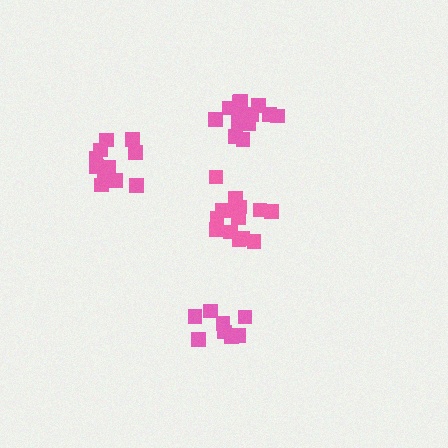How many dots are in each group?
Group 1: 14 dots, Group 2: 8 dots, Group 3: 14 dots, Group 4: 11 dots (47 total).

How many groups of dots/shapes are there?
There are 4 groups.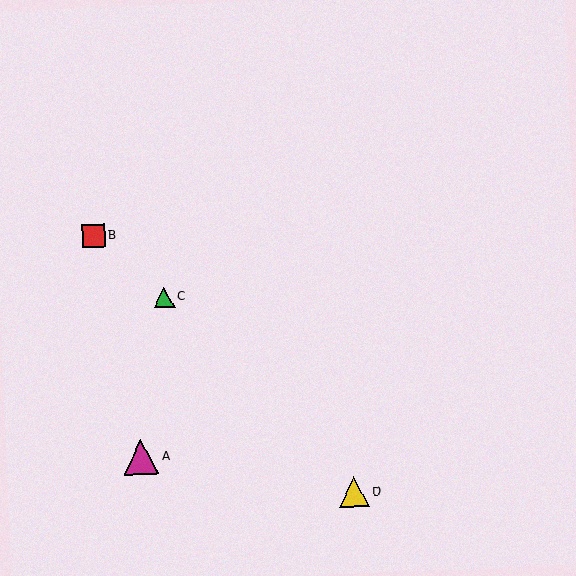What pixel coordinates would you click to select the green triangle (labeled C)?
Click at (164, 297) to select the green triangle C.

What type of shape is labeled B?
Shape B is a red square.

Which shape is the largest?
The magenta triangle (labeled A) is the largest.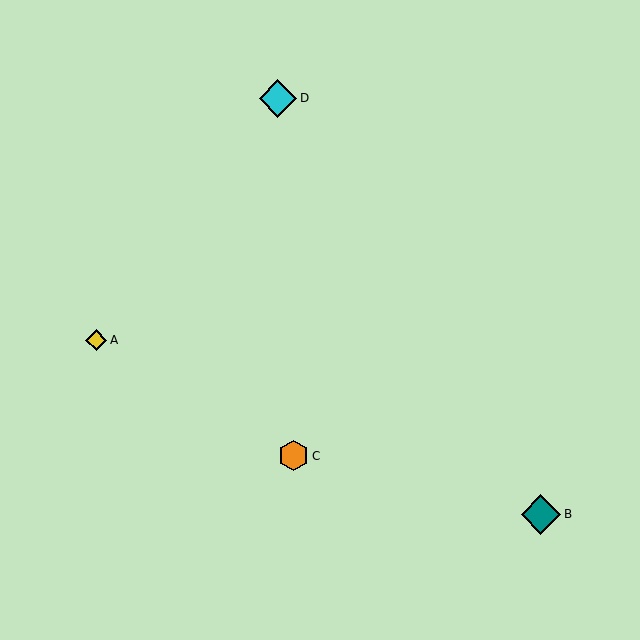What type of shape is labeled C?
Shape C is an orange hexagon.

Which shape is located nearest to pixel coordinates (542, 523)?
The teal diamond (labeled B) at (541, 514) is nearest to that location.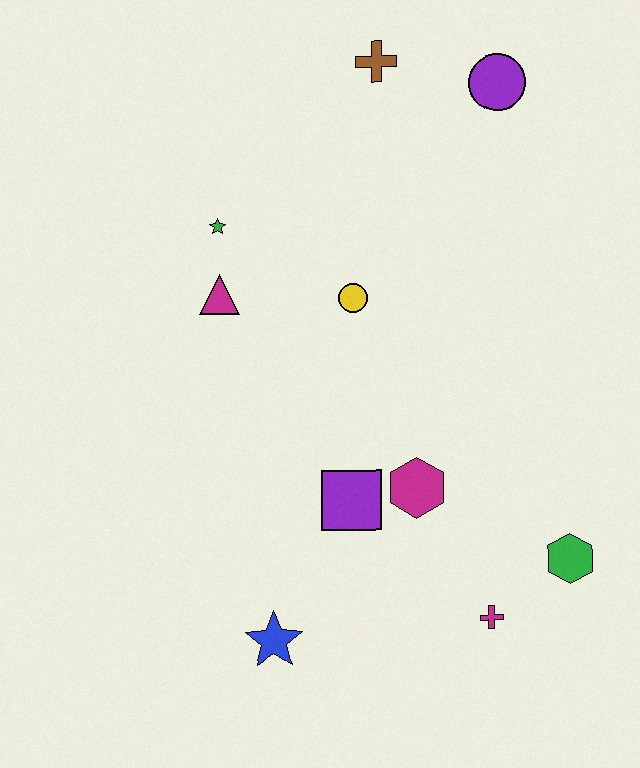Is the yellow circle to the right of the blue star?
Yes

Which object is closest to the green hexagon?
The magenta cross is closest to the green hexagon.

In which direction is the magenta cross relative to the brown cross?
The magenta cross is below the brown cross.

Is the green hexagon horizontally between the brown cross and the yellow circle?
No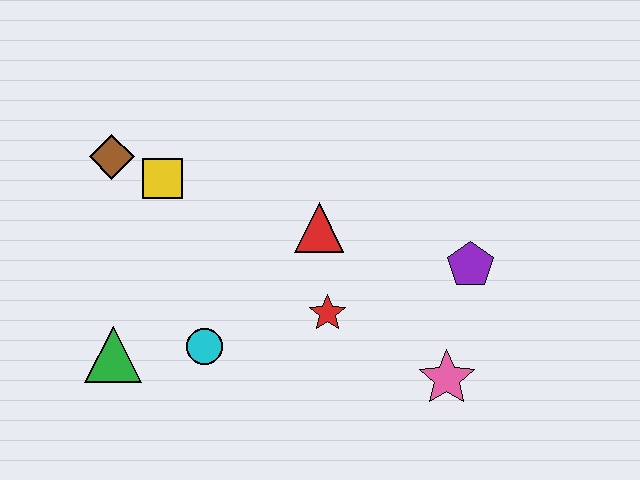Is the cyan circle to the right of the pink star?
No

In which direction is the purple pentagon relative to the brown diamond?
The purple pentagon is to the right of the brown diamond.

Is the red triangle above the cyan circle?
Yes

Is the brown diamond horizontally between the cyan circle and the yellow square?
No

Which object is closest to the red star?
The red triangle is closest to the red star.